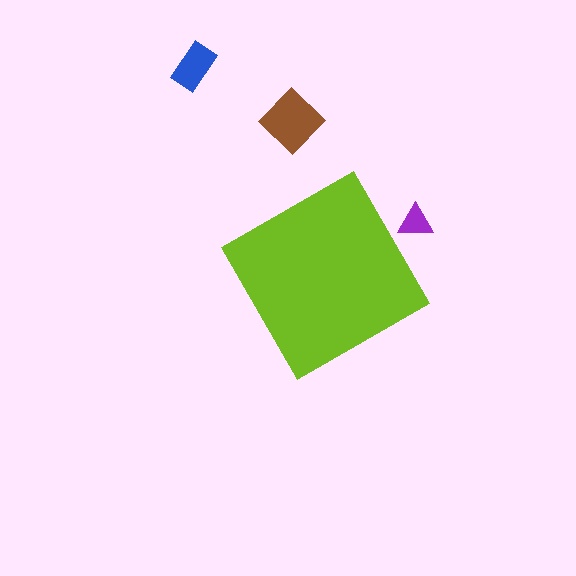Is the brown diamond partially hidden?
No, the brown diamond is fully visible.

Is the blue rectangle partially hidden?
No, the blue rectangle is fully visible.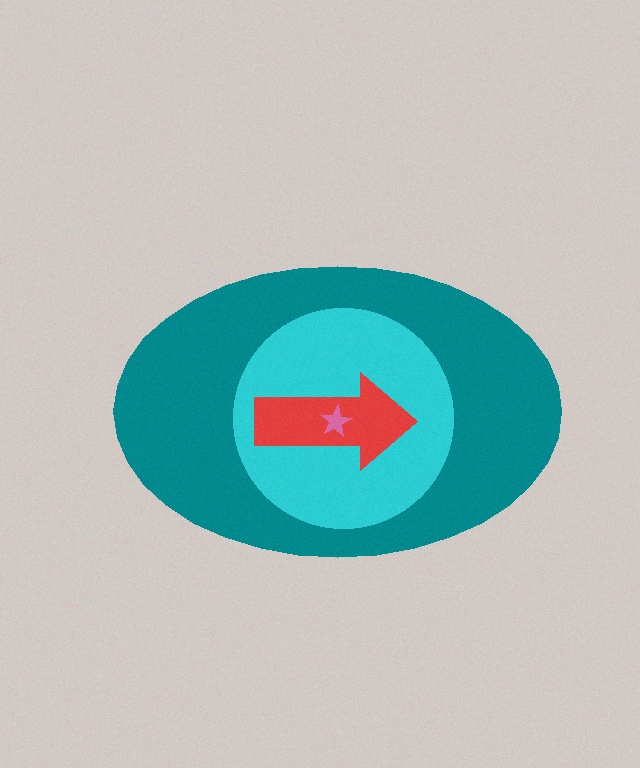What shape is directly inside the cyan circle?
The red arrow.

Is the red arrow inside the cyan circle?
Yes.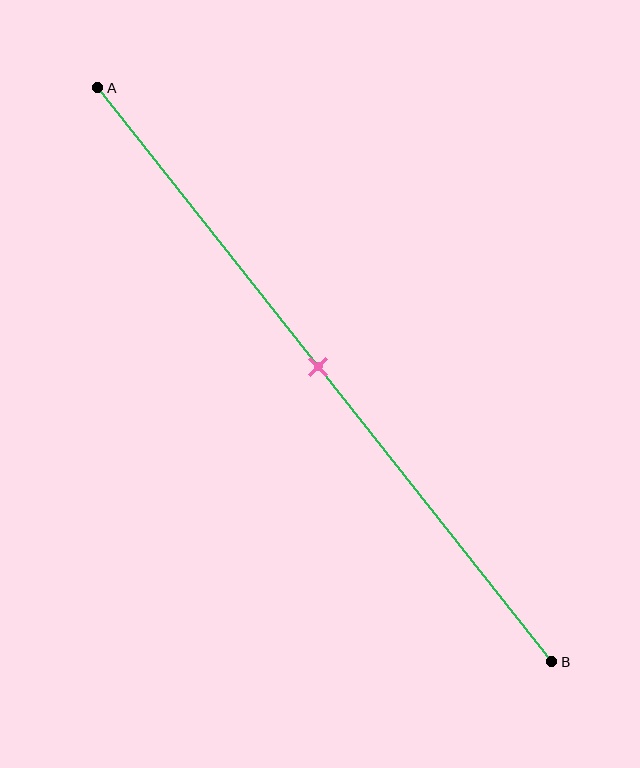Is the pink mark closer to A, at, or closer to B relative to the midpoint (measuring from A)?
The pink mark is approximately at the midpoint of segment AB.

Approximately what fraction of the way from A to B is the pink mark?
The pink mark is approximately 50% of the way from A to B.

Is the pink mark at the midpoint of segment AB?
Yes, the mark is approximately at the midpoint.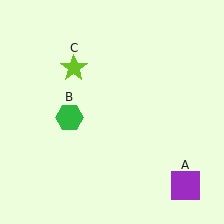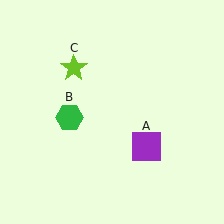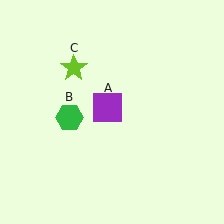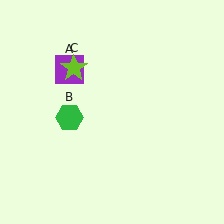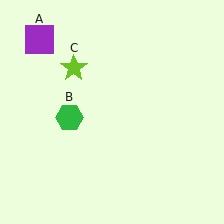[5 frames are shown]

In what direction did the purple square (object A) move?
The purple square (object A) moved up and to the left.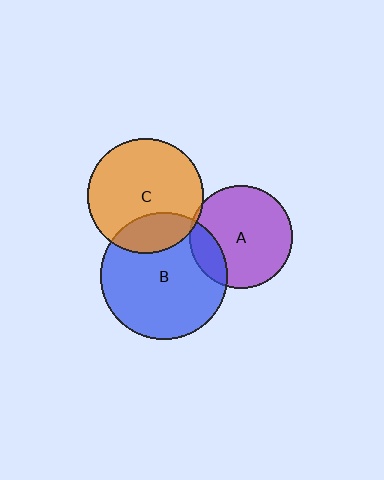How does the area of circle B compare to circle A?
Approximately 1.5 times.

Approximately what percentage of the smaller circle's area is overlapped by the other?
Approximately 5%.